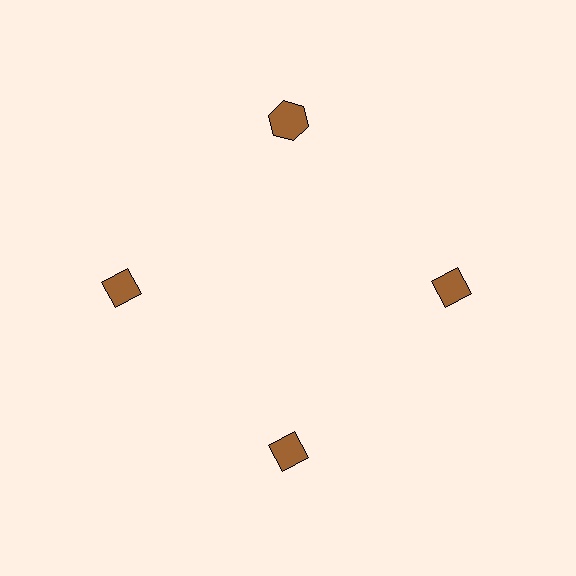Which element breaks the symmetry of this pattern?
The brown hexagon at roughly the 12 o'clock position breaks the symmetry. All other shapes are brown diamonds.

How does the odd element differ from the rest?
It has a different shape: hexagon instead of diamond.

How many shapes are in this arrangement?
There are 4 shapes arranged in a ring pattern.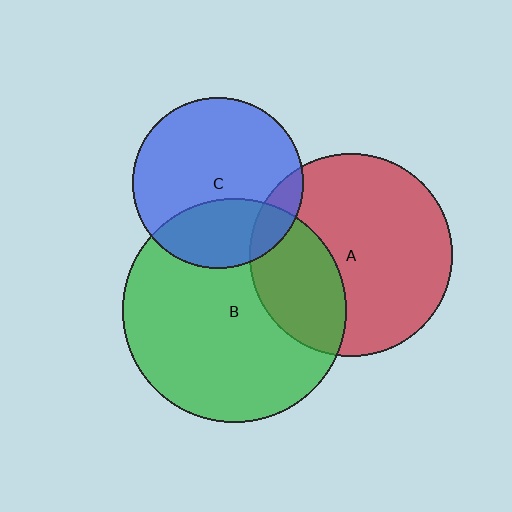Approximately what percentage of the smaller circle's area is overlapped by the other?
Approximately 30%.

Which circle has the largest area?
Circle B (green).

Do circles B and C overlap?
Yes.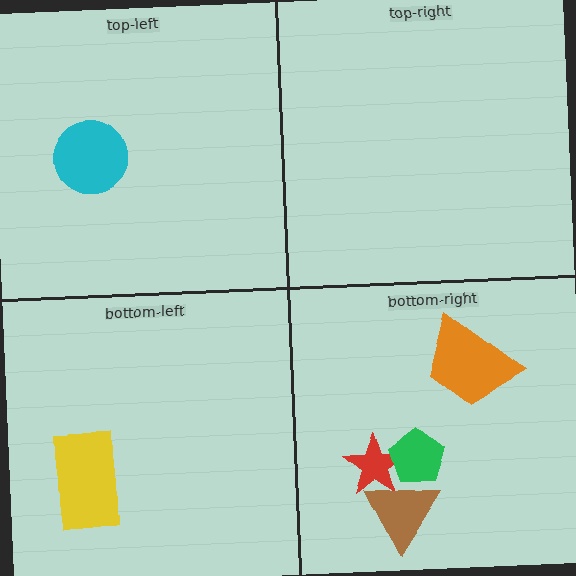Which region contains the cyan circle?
The top-left region.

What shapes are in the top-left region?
The cyan circle.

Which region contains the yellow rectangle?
The bottom-left region.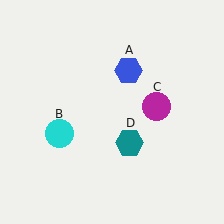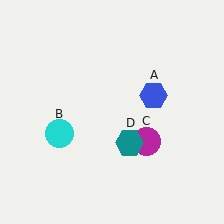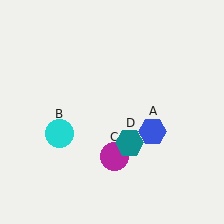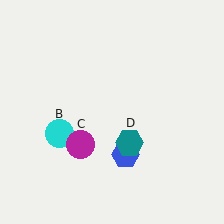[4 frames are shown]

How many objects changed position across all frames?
2 objects changed position: blue hexagon (object A), magenta circle (object C).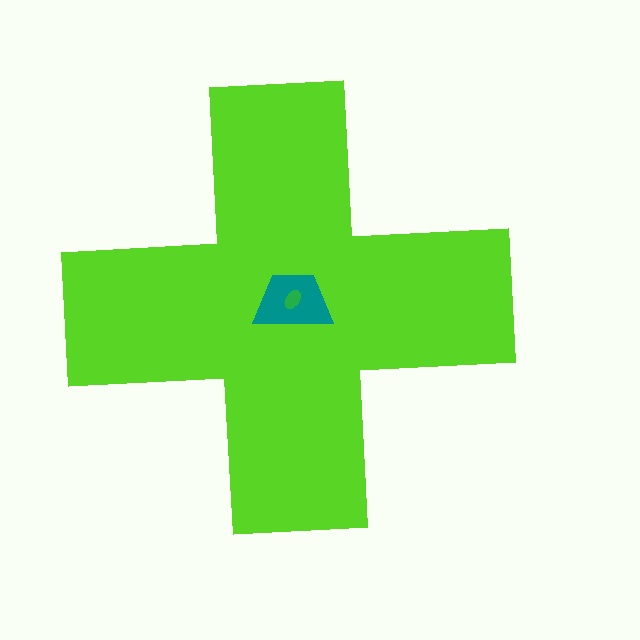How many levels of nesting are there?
3.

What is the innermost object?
The green ellipse.